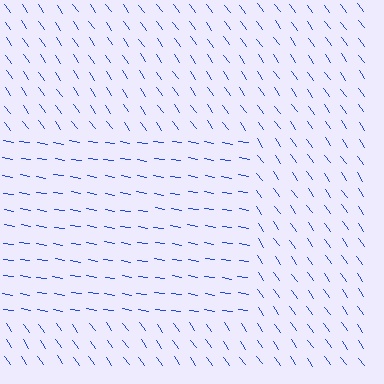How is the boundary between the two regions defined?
The boundary is defined purely by a change in line orientation (approximately 45 degrees difference). All lines are the same color and thickness.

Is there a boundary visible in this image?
Yes, there is a texture boundary formed by a change in line orientation.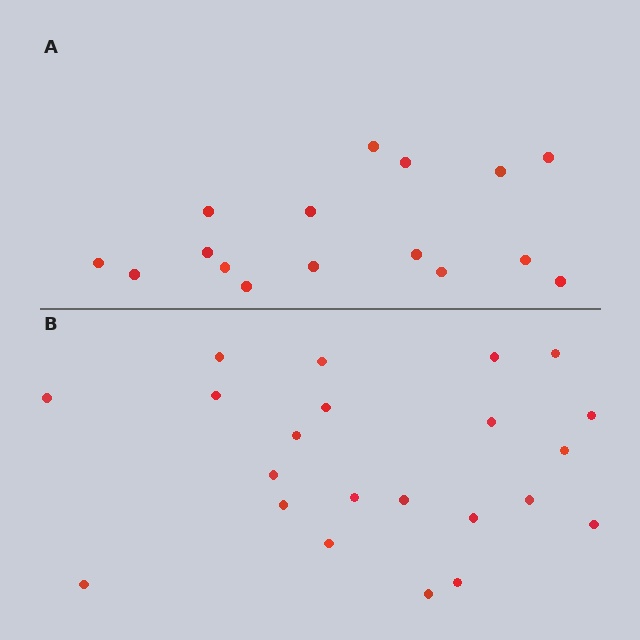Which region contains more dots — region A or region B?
Region B (the bottom region) has more dots.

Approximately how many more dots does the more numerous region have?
Region B has about 6 more dots than region A.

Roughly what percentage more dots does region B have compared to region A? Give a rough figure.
About 40% more.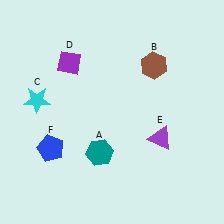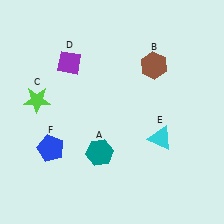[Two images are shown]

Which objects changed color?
C changed from cyan to lime. E changed from purple to cyan.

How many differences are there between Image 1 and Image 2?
There are 2 differences between the two images.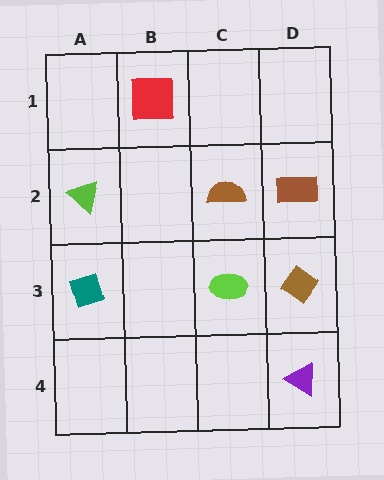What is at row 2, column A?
A lime triangle.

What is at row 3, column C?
A lime ellipse.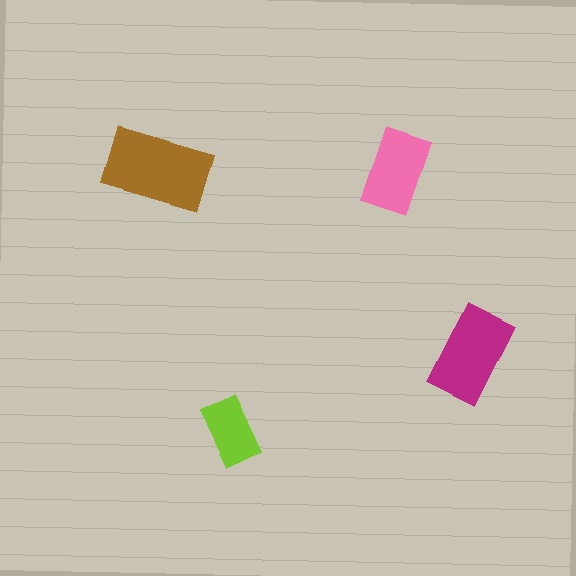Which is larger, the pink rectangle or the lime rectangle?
The pink one.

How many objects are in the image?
There are 4 objects in the image.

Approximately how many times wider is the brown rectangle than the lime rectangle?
About 1.5 times wider.